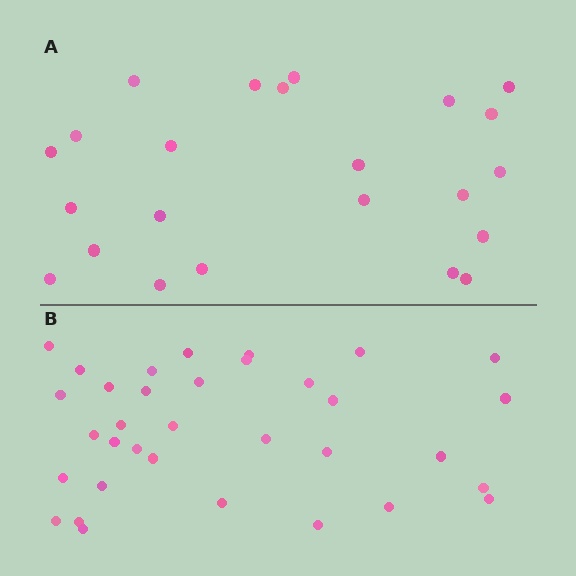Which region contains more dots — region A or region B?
Region B (the bottom region) has more dots.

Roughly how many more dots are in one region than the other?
Region B has roughly 12 or so more dots than region A.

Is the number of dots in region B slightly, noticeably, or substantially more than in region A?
Region B has substantially more. The ratio is roughly 1.5 to 1.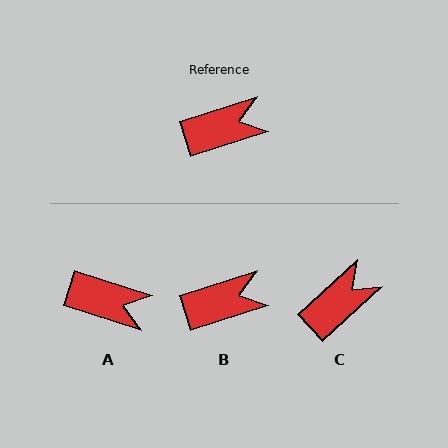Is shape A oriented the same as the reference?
No, it is off by about 36 degrees.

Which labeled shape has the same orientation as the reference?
B.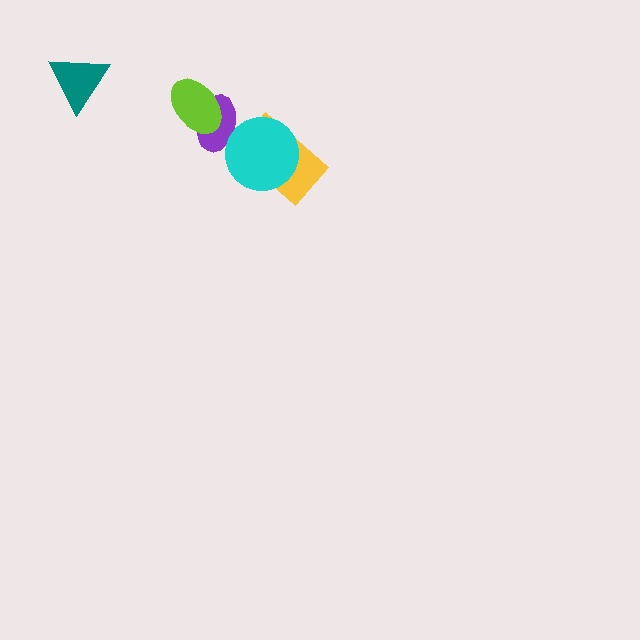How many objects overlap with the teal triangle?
0 objects overlap with the teal triangle.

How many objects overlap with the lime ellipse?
1 object overlaps with the lime ellipse.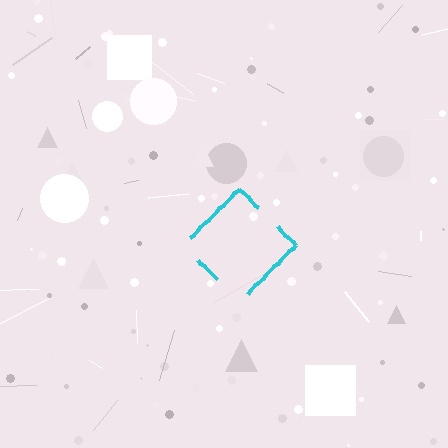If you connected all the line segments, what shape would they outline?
They would outline a diamond.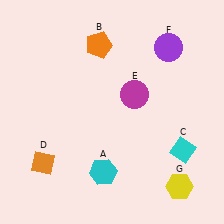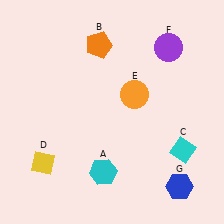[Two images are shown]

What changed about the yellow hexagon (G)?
In Image 1, G is yellow. In Image 2, it changed to blue.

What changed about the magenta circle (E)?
In Image 1, E is magenta. In Image 2, it changed to orange.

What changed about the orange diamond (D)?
In Image 1, D is orange. In Image 2, it changed to yellow.